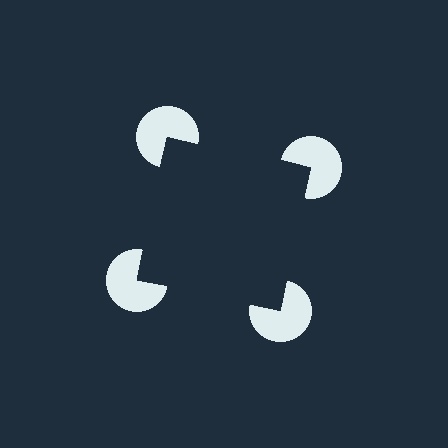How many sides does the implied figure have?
4 sides.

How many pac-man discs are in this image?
There are 4 — one at each vertex of the illusory square.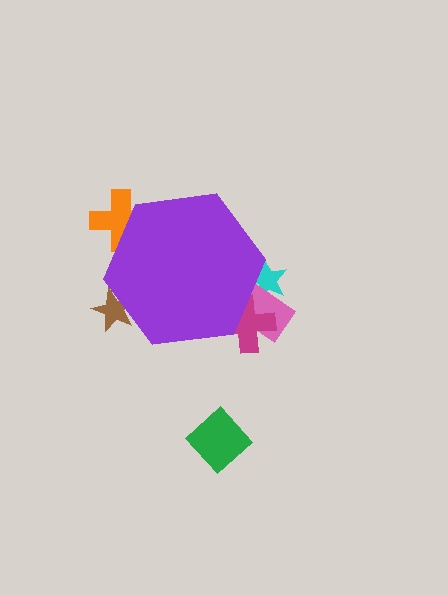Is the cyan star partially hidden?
Yes, the cyan star is partially hidden behind the purple hexagon.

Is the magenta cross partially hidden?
Yes, the magenta cross is partially hidden behind the purple hexagon.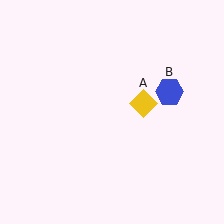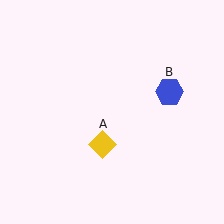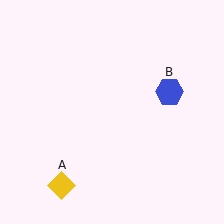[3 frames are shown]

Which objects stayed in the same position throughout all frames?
Blue hexagon (object B) remained stationary.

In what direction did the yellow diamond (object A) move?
The yellow diamond (object A) moved down and to the left.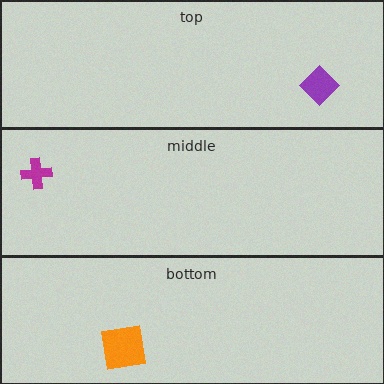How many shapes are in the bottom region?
1.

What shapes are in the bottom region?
The orange square.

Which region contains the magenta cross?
The middle region.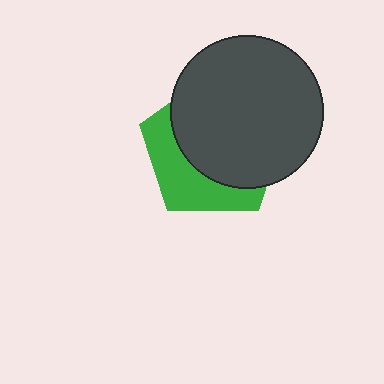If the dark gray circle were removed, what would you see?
You would see the complete green pentagon.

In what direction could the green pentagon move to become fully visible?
The green pentagon could move toward the lower-left. That would shift it out from behind the dark gray circle entirely.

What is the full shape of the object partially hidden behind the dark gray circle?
The partially hidden object is a green pentagon.